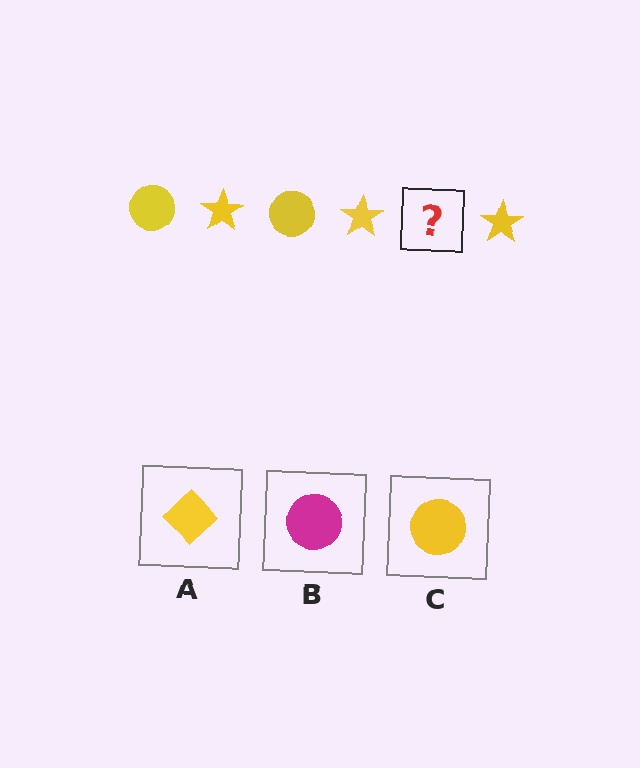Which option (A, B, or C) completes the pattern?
C.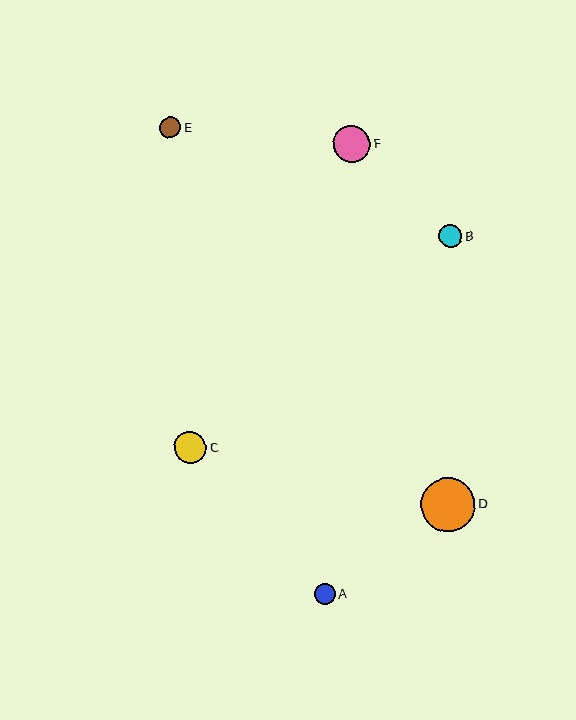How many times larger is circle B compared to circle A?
Circle B is approximately 1.1 times the size of circle A.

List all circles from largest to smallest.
From largest to smallest: D, F, C, B, E, A.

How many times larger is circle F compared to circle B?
Circle F is approximately 1.5 times the size of circle B.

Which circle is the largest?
Circle D is the largest with a size of approximately 54 pixels.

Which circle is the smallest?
Circle A is the smallest with a size of approximately 21 pixels.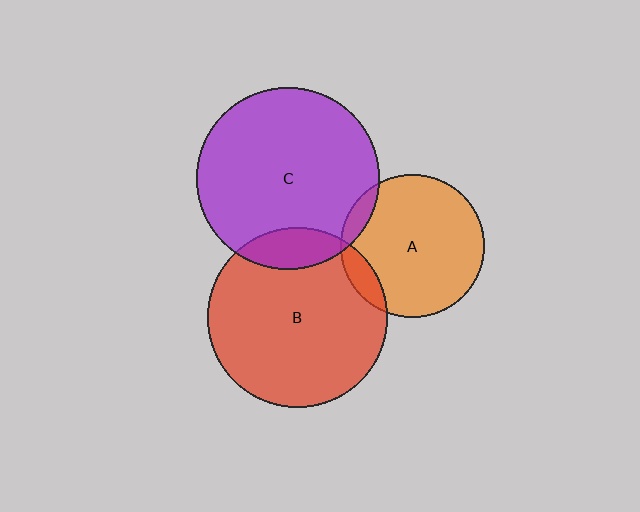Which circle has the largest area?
Circle C (purple).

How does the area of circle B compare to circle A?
Approximately 1.6 times.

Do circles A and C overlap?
Yes.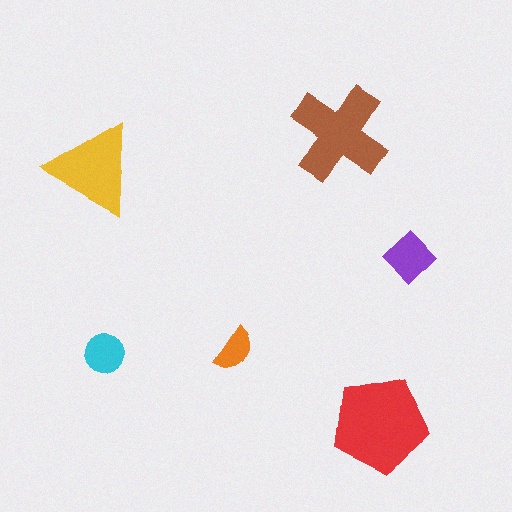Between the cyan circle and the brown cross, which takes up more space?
The brown cross.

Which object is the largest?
The red pentagon.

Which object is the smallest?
The orange semicircle.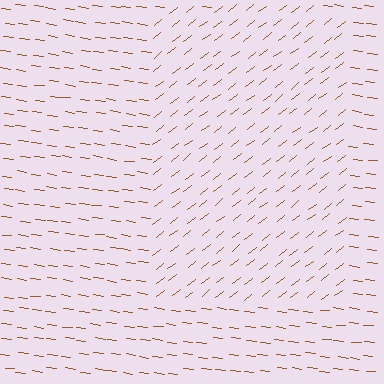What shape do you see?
I see a rectangle.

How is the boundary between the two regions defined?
The boundary is defined purely by a change in line orientation (approximately 45 degrees difference). All lines are the same color and thickness.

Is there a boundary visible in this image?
Yes, there is a texture boundary formed by a change in line orientation.